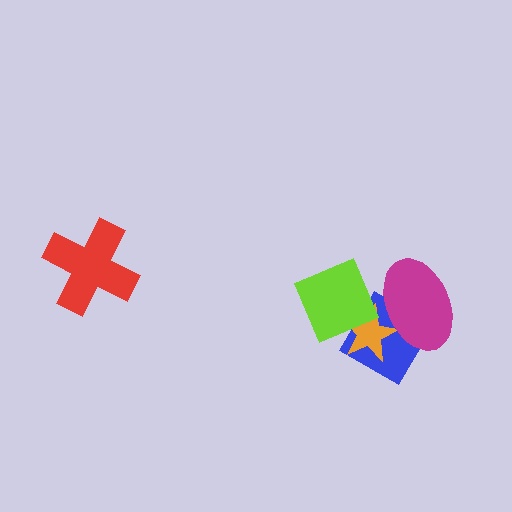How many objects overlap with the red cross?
0 objects overlap with the red cross.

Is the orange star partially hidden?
Yes, it is partially covered by another shape.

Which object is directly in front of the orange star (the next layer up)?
The lime diamond is directly in front of the orange star.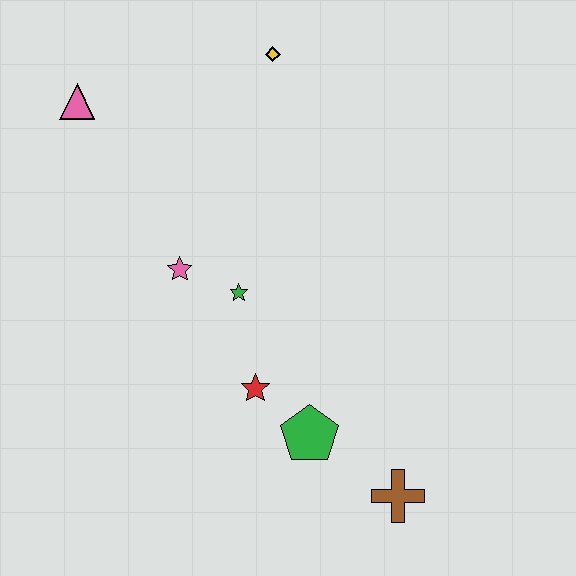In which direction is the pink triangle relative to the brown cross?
The pink triangle is above the brown cross.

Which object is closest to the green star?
The pink star is closest to the green star.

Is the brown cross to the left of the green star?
No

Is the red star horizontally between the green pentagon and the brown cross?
No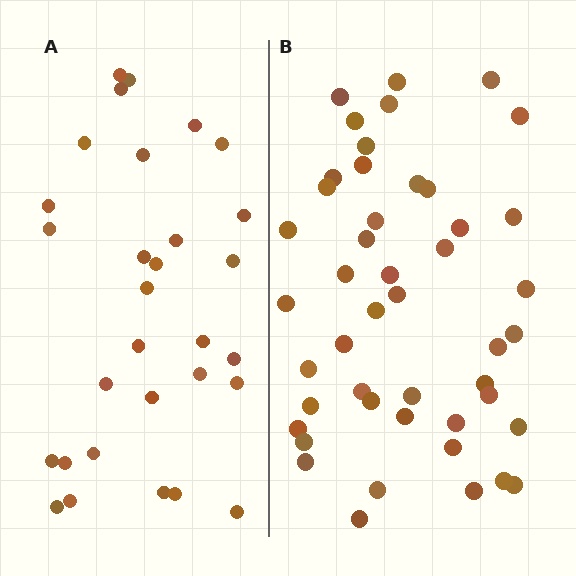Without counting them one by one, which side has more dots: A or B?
Region B (the right region) has more dots.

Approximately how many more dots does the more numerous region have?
Region B has approximately 15 more dots than region A.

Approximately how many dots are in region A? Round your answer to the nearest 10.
About 30 dots.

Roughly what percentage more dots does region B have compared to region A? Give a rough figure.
About 55% more.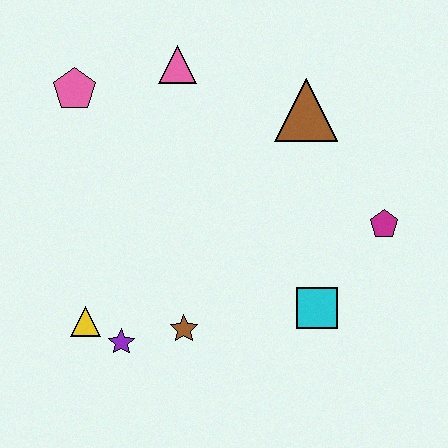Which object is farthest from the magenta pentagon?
The pink pentagon is farthest from the magenta pentagon.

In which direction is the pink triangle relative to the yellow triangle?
The pink triangle is above the yellow triangle.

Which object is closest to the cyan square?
The magenta pentagon is closest to the cyan square.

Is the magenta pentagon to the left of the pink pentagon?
No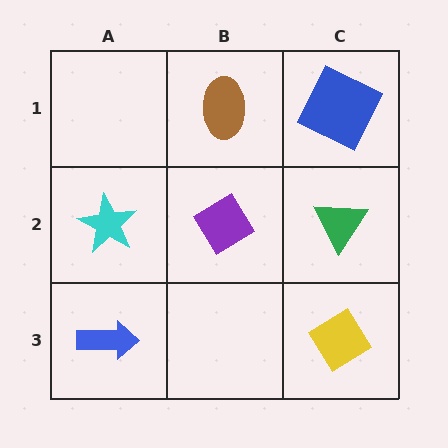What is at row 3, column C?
A yellow diamond.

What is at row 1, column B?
A brown ellipse.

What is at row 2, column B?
A purple diamond.